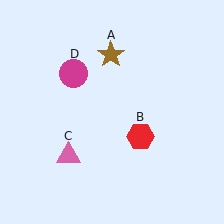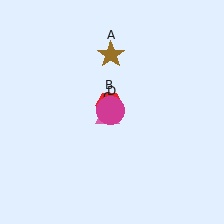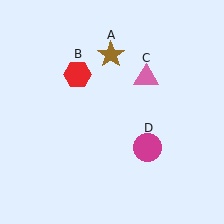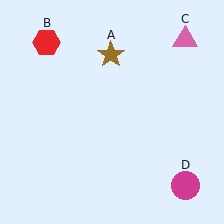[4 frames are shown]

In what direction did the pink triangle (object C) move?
The pink triangle (object C) moved up and to the right.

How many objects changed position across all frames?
3 objects changed position: red hexagon (object B), pink triangle (object C), magenta circle (object D).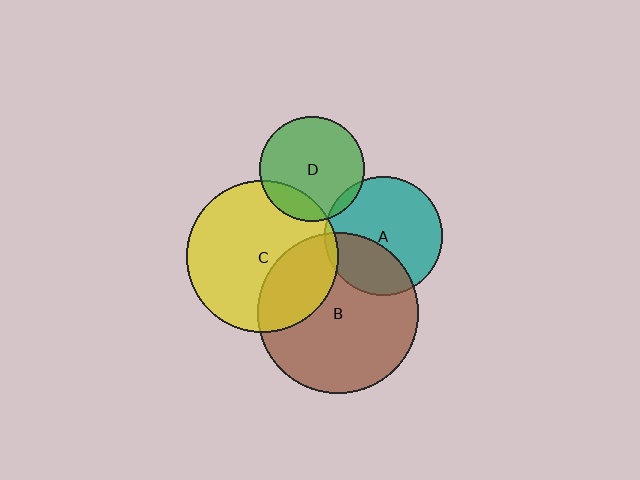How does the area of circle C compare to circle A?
Approximately 1.6 times.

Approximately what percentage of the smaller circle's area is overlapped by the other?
Approximately 15%.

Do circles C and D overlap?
Yes.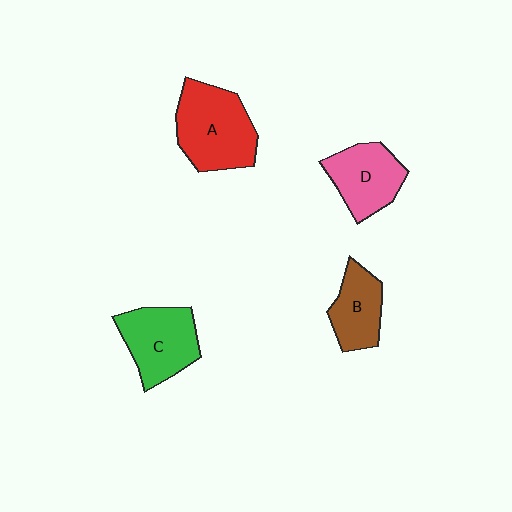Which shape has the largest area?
Shape A (red).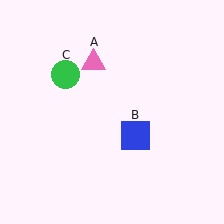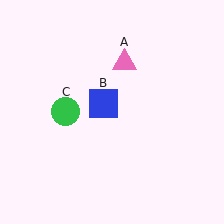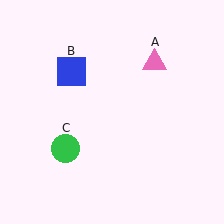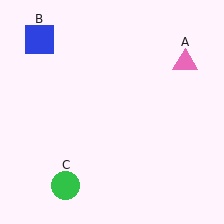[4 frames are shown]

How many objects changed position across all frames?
3 objects changed position: pink triangle (object A), blue square (object B), green circle (object C).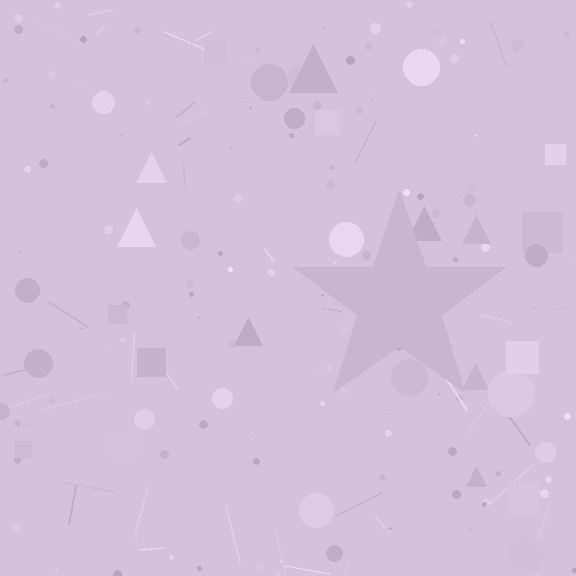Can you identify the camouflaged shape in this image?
The camouflaged shape is a star.